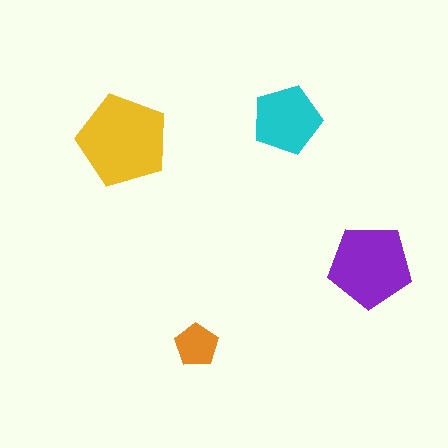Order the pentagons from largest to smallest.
the yellow one, the purple one, the cyan one, the orange one.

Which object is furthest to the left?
The yellow pentagon is leftmost.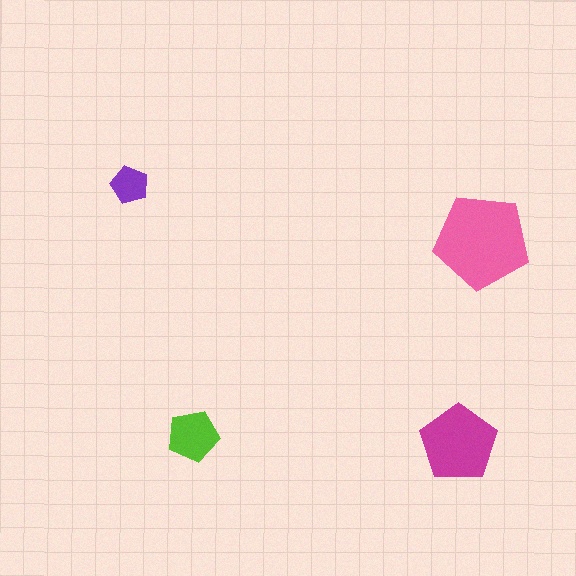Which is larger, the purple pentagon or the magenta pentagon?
The magenta one.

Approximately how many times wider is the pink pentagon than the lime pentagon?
About 2 times wider.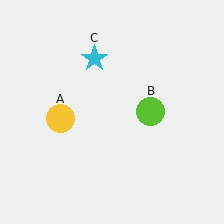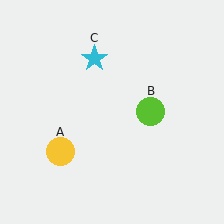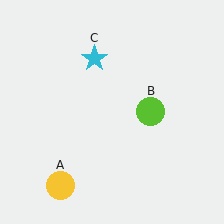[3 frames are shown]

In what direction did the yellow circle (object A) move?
The yellow circle (object A) moved down.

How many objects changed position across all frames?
1 object changed position: yellow circle (object A).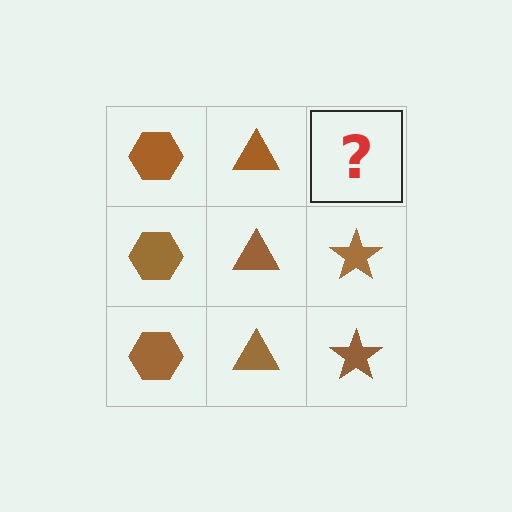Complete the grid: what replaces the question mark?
The question mark should be replaced with a brown star.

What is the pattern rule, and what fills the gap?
The rule is that each column has a consistent shape. The gap should be filled with a brown star.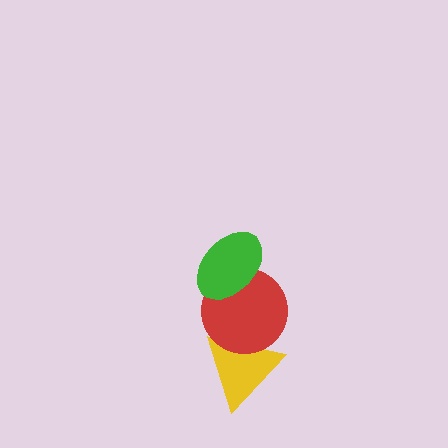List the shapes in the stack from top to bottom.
From top to bottom: the green ellipse, the red circle, the yellow triangle.